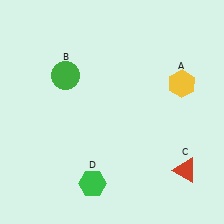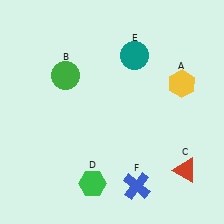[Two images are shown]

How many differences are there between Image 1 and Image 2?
There are 2 differences between the two images.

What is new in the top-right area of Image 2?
A teal circle (E) was added in the top-right area of Image 2.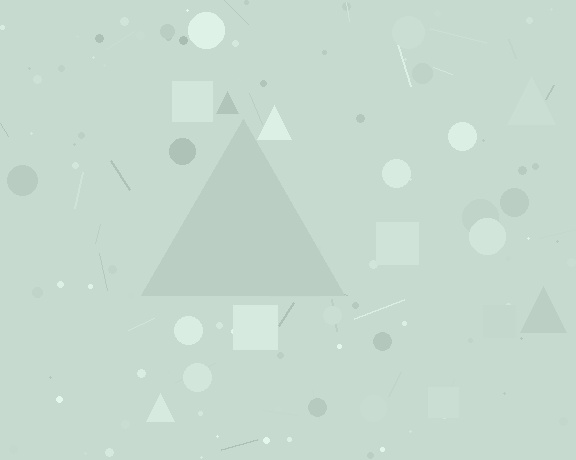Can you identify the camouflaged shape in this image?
The camouflaged shape is a triangle.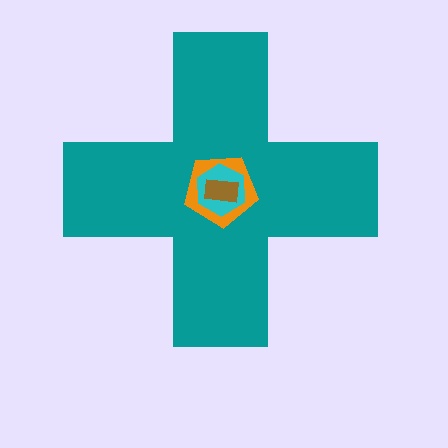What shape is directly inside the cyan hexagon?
The brown rectangle.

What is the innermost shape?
The brown rectangle.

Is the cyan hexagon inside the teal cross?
Yes.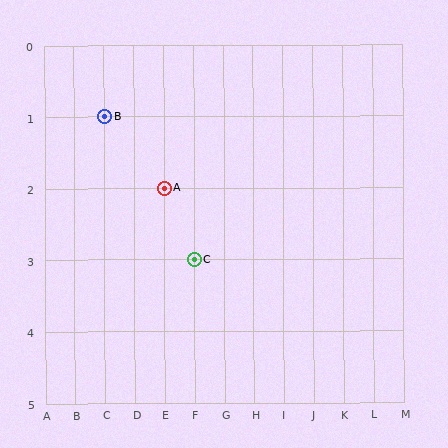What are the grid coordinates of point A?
Point A is at grid coordinates (E, 2).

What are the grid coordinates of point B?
Point B is at grid coordinates (C, 1).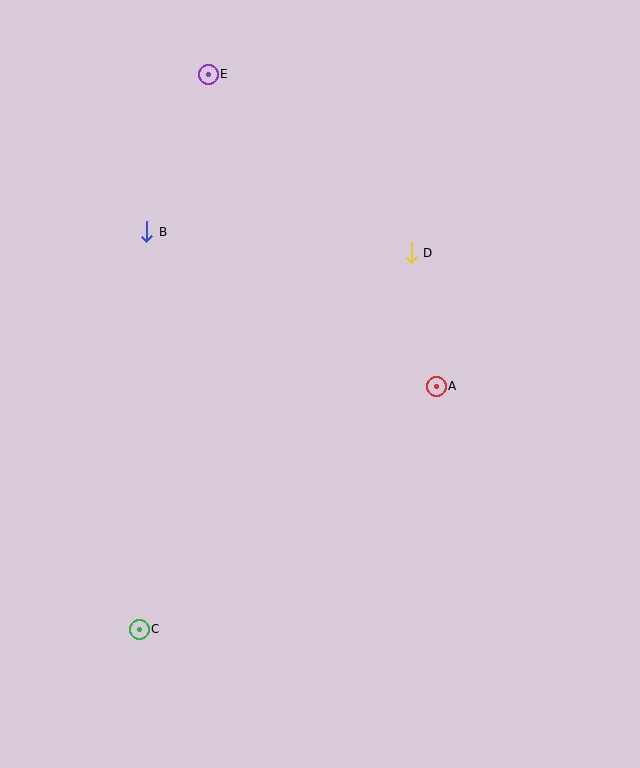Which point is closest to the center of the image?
Point A at (436, 386) is closest to the center.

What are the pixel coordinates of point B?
Point B is at (147, 232).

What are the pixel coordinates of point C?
Point C is at (139, 629).